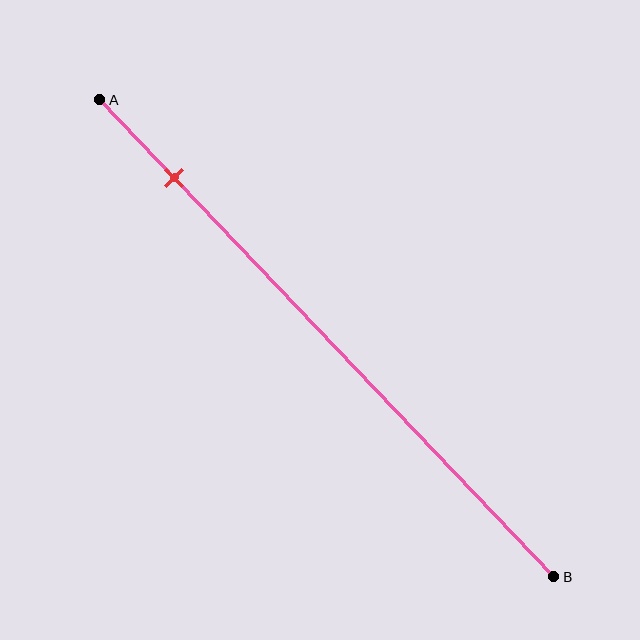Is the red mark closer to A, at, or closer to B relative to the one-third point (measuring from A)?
The red mark is closer to point A than the one-third point of segment AB.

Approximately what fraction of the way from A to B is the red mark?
The red mark is approximately 15% of the way from A to B.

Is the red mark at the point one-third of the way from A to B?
No, the mark is at about 15% from A, not at the 33% one-third point.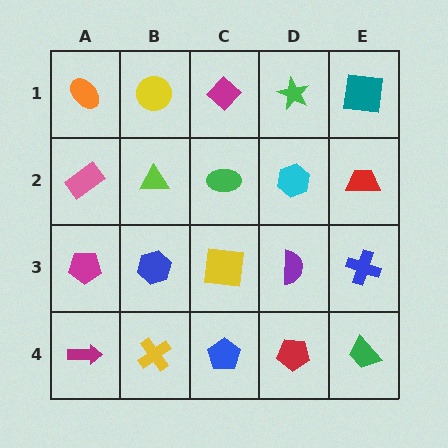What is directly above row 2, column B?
A yellow circle.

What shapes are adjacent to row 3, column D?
A cyan hexagon (row 2, column D), a red pentagon (row 4, column D), a yellow square (row 3, column C), a blue cross (row 3, column E).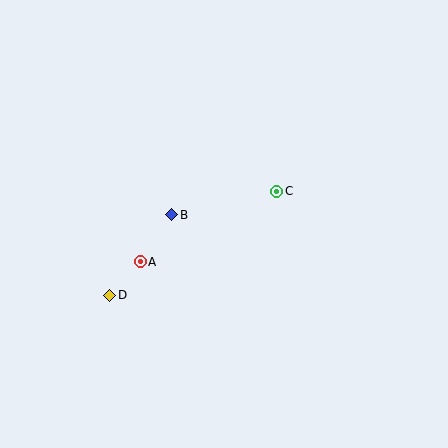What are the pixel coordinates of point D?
Point D is at (110, 296).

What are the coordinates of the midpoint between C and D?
The midpoint between C and D is at (193, 243).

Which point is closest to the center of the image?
Point B at (172, 215) is closest to the center.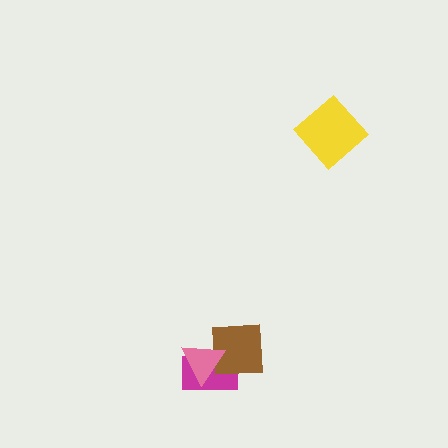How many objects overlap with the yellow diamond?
0 objects overlap with the yellow diamond.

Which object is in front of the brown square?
The pink triangle is in front of the brown square.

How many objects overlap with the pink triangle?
2 objects overlap with the pink triangle.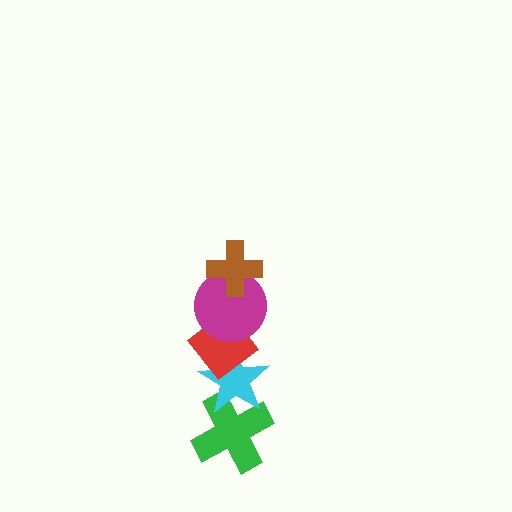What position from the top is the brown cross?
The brown cross is 1st from the top.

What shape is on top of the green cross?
The cyan star is on top of the green cross.